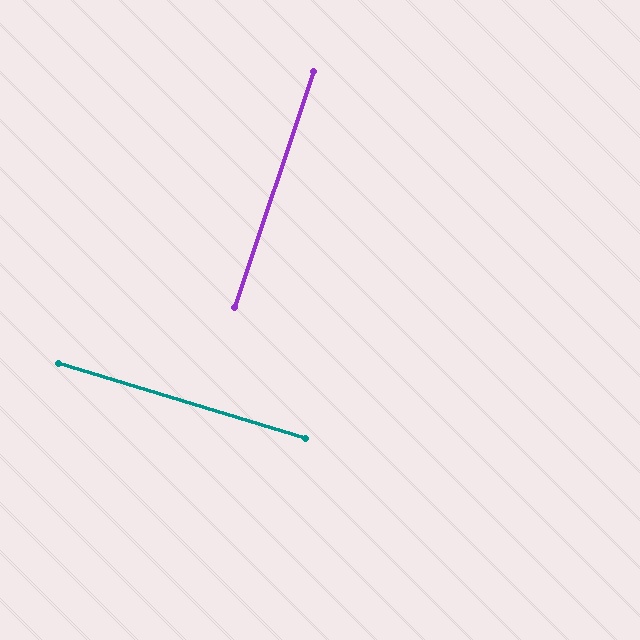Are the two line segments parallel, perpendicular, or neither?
Perpendicular — they meet at approximately 88°.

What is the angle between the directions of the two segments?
Approximately 88 degrees.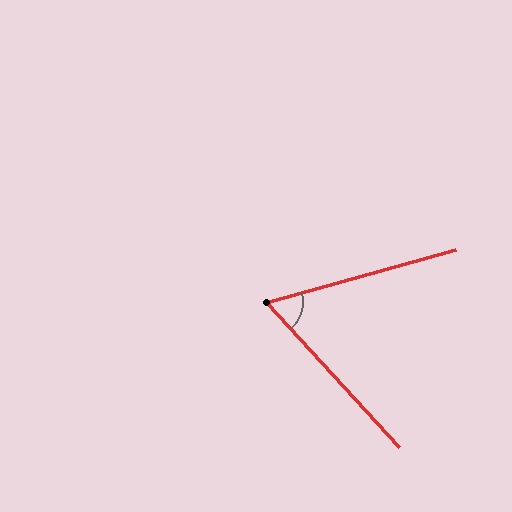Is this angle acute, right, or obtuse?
It is acute.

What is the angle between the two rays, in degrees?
Approximately 63 degrees.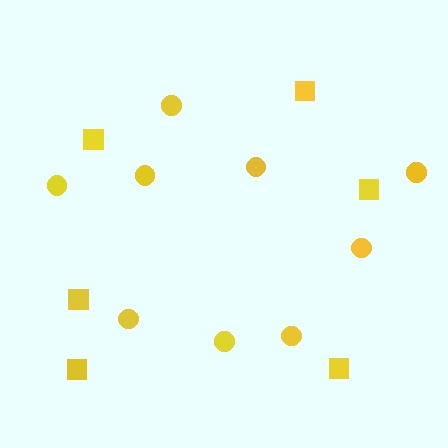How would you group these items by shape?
There are 2 groups: one group of circles (9) and one group of squares (6).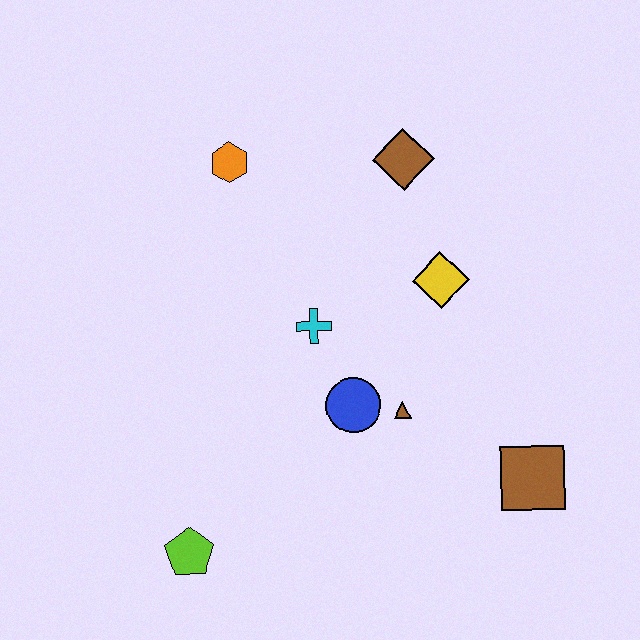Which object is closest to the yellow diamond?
The brown diamond is closest to the yellow diamond.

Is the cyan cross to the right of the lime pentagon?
Yes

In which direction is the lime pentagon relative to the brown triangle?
The lime pentagon is to the left of the brown triangle.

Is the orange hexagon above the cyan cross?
Yes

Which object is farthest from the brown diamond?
The lime pentagon is farthest from the brown diamond.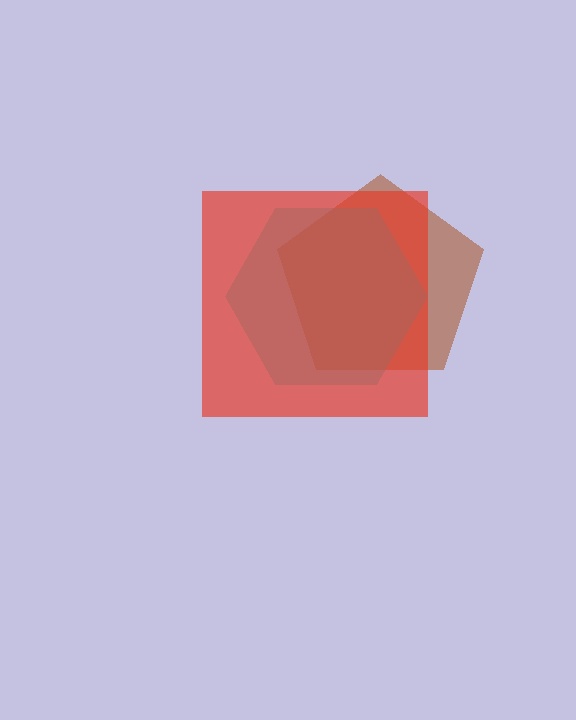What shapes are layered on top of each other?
The layered shapes are: a brown pentagon, a cyan hexagon, a red square.